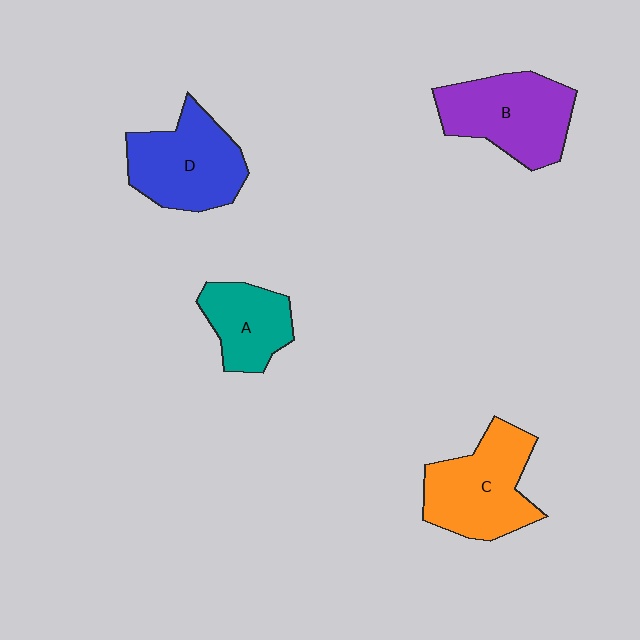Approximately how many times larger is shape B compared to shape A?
Approximately 1.5 times.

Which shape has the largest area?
Shape C (orange).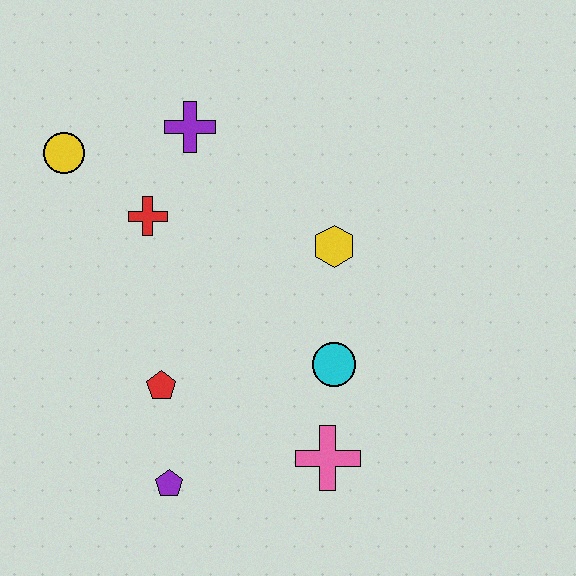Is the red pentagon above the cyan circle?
No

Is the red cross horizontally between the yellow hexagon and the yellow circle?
Yes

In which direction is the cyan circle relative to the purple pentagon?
The cyan circle is to the right of the purple pentagon.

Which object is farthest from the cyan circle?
The yellow circle is farthest from the cyan circle.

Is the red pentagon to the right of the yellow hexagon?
No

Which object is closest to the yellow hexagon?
The cyan circle is closest to the yellow hexagon.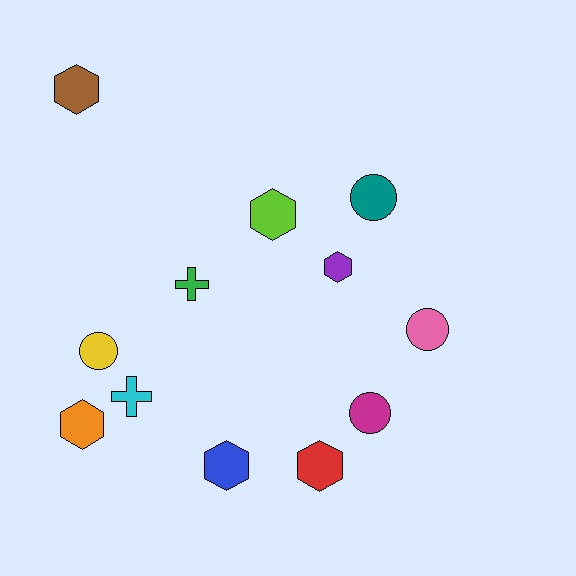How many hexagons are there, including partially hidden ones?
There are 6 hexagons.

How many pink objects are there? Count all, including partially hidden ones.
There is 1 pink object.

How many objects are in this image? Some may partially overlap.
There are 12 objects.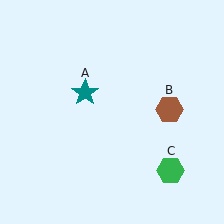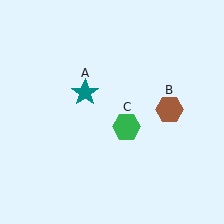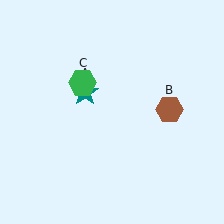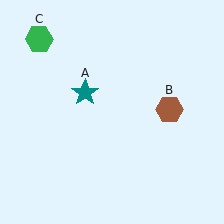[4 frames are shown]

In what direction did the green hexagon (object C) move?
The green hexagon (object C) moved up and to the left.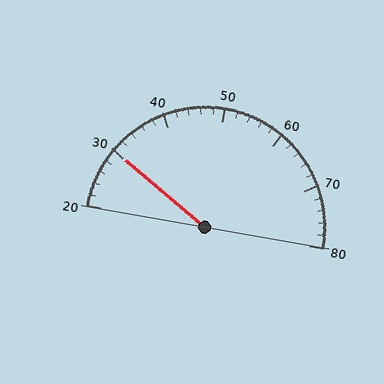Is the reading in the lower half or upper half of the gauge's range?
The reading is in the lower half of the range (20 to 80).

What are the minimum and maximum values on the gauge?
The gauge ranges from 20 to 80.